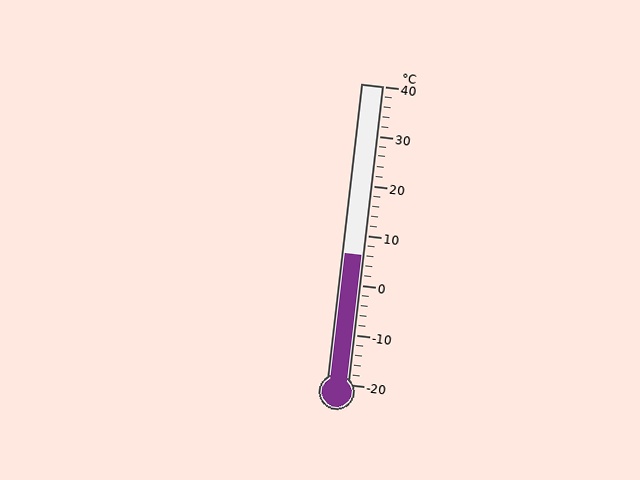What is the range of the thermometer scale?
The thermometer scale ranges from -20°C to 40°C.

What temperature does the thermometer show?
The thermometer shows approximately 6°C.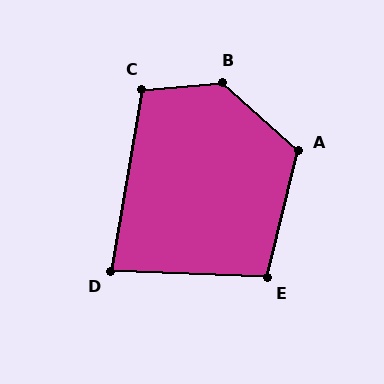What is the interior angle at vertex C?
Approximately 105 degrees (obtuse).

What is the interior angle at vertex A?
Approximately 119 degrees (obtuse).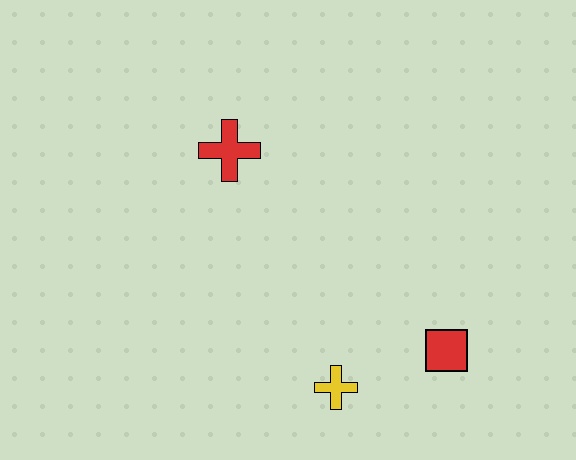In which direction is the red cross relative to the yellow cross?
The red cross is above the yellow cross.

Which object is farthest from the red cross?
The red square is farthest from the red cross.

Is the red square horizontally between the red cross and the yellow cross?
No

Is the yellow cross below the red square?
Yes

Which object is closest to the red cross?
The yellow cross is closest to the red cross.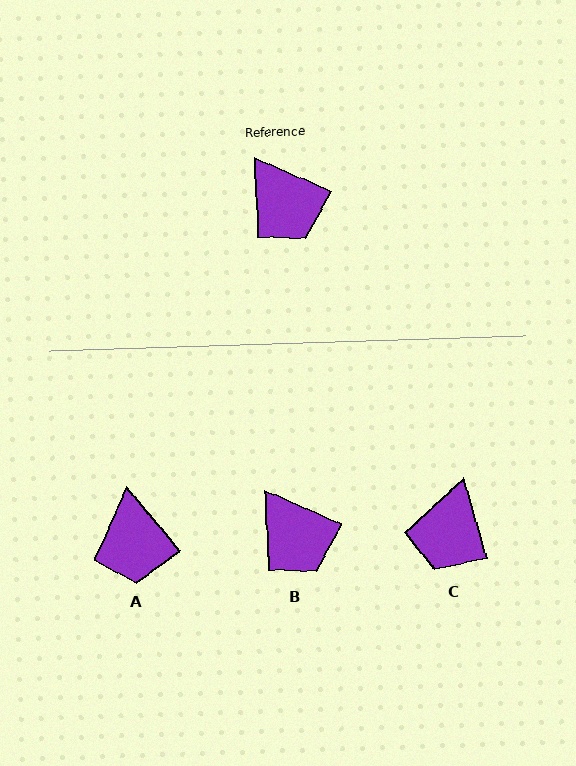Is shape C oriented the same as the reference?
No, it is off by about 49 degrees.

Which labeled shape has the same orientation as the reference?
B.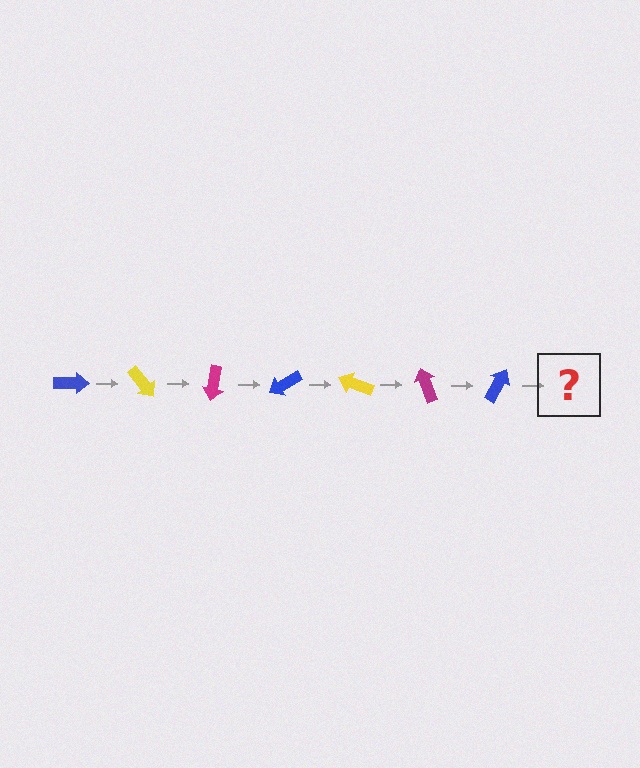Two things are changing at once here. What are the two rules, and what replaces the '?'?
The two rules are that it rotates 50 degrees each step and the color cycles through blue, yellow, and magenta. The '?' should be a yellow arrow, rotated 350 degrees from the start.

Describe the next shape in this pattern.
It should be a yellow arrow, rotated 350 degrees from the start.